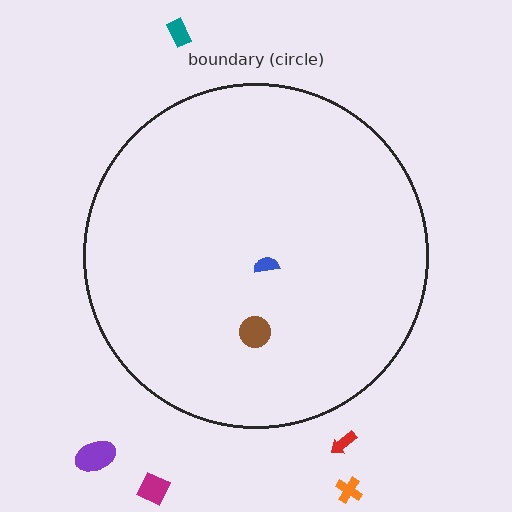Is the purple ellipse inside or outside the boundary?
Outside.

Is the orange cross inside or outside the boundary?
Outside.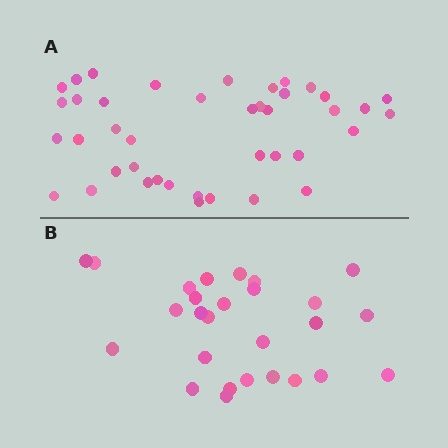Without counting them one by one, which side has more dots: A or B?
Region A (the top region) has more dots.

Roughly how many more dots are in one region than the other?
Region A has approximately 15 more dots than region B.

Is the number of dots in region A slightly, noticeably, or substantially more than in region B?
Region A has substantially more. The ratio is roughly 1.5 to 1.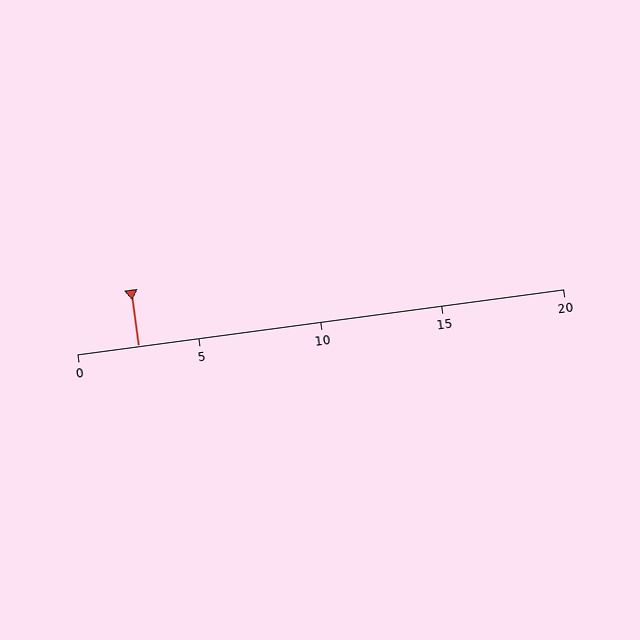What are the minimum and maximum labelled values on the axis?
The axis runs from 0 to 20.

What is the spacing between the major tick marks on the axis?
The major ticks are spaced 5 apart.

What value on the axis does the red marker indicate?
The marker indicates approximately 2.5.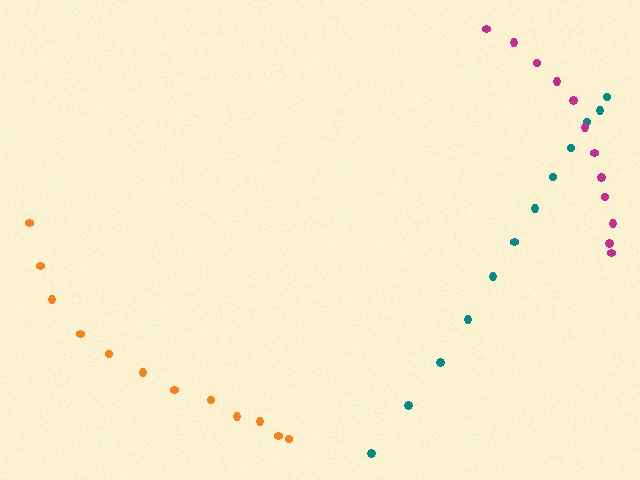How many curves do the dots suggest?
There are 3 distinct paths.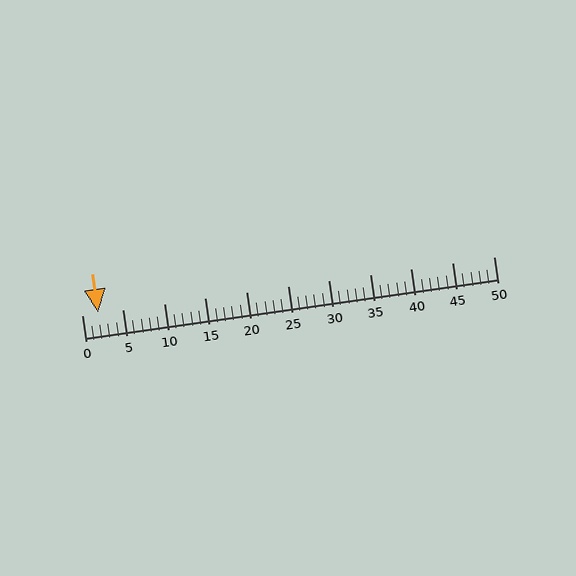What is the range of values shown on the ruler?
The ruler shows values from 0 to 50.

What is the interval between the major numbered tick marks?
The major tick marks are spaced 5 units apart.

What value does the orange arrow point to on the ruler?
The orange arrow points to approximately 2.